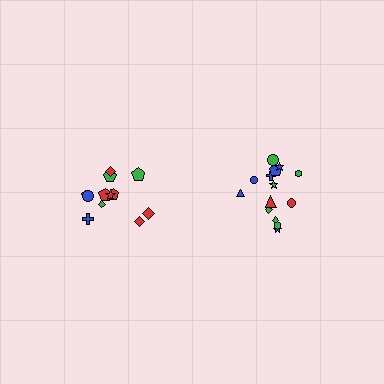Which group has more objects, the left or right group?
The right group.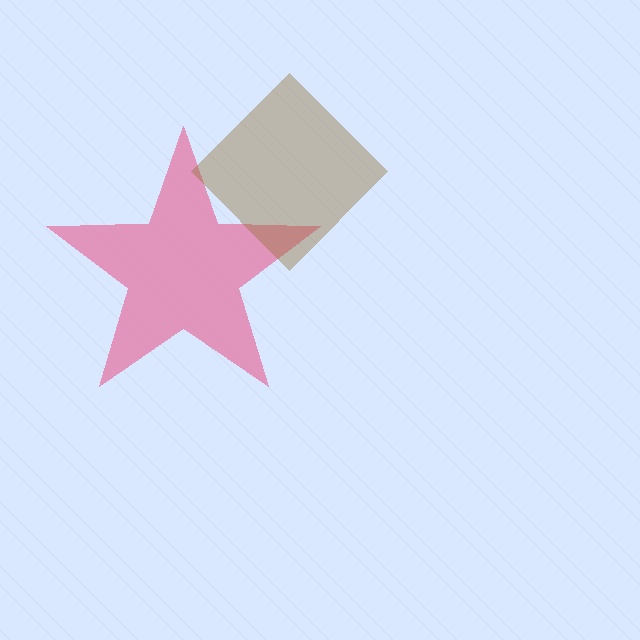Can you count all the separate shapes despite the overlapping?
Yes, there are 2 separate shapes.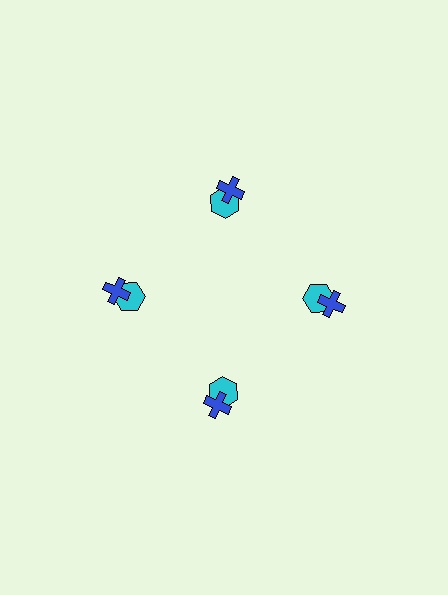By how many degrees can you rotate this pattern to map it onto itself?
The pattern maps onto itself every 90 degrees of rotation.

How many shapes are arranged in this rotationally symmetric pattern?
There are 8 shapes, arranged in 4 groups of 2.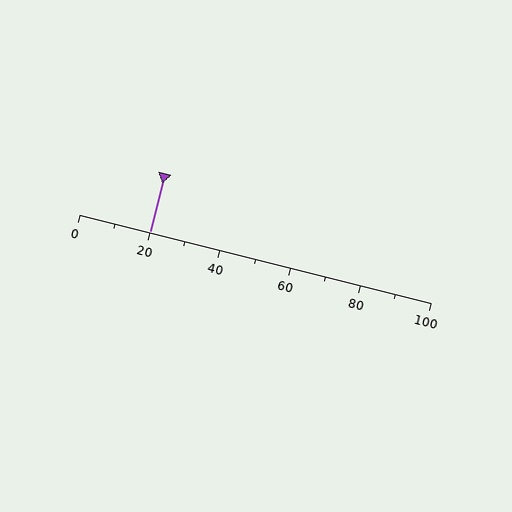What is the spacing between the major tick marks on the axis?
The major ticks are spaced 20 apart.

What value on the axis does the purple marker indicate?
The marker indicates approximately 20.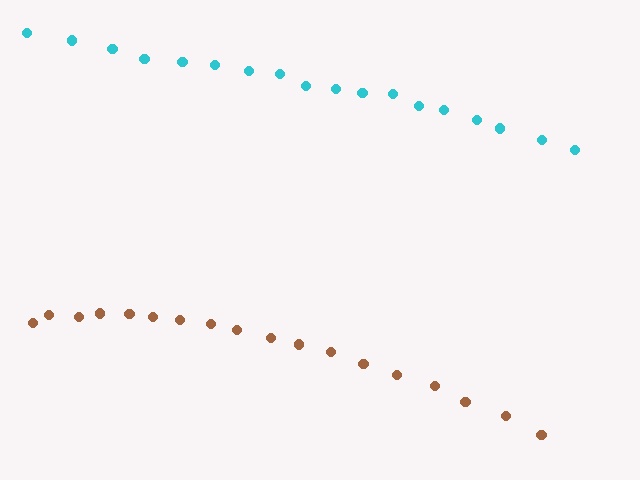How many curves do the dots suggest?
There are 2 distinct paths.